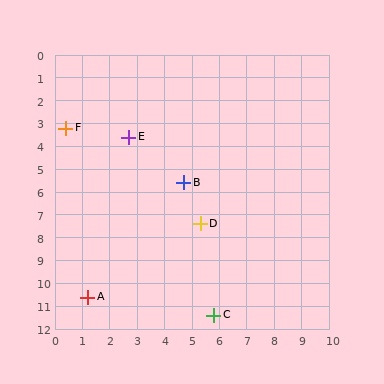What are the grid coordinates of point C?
Point C is at approximately (5.8, 11.4).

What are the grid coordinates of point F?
Point F is at approximately (0.4, 3.2).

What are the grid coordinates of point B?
Point B is at approximately (4.7, 5.6).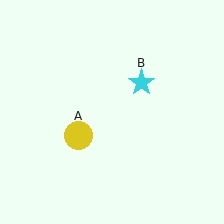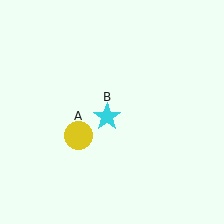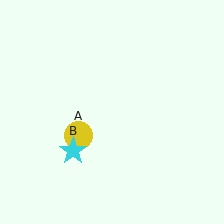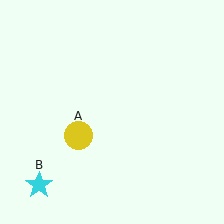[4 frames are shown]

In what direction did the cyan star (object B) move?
The cyan star (object B) moved down and to the left.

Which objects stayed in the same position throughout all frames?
Yellow circle (object A) remained stationary.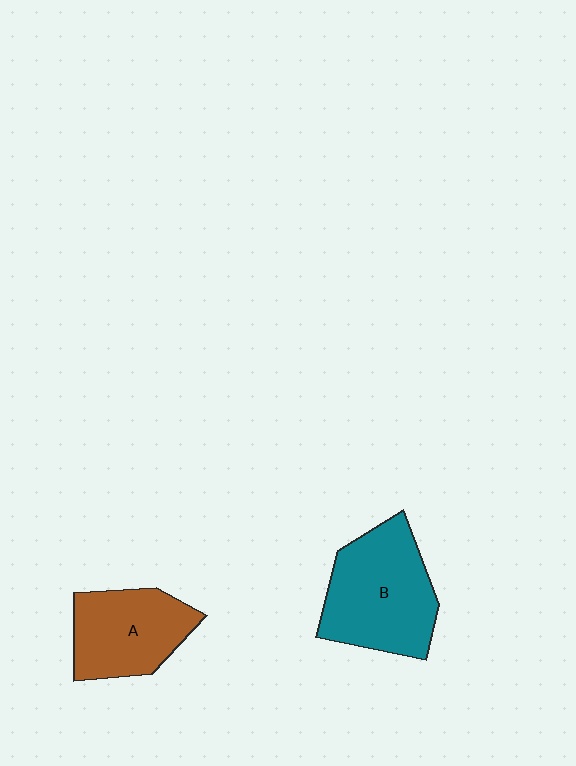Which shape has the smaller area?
Shape A (brown).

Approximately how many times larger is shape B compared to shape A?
Approximately 1.3 times.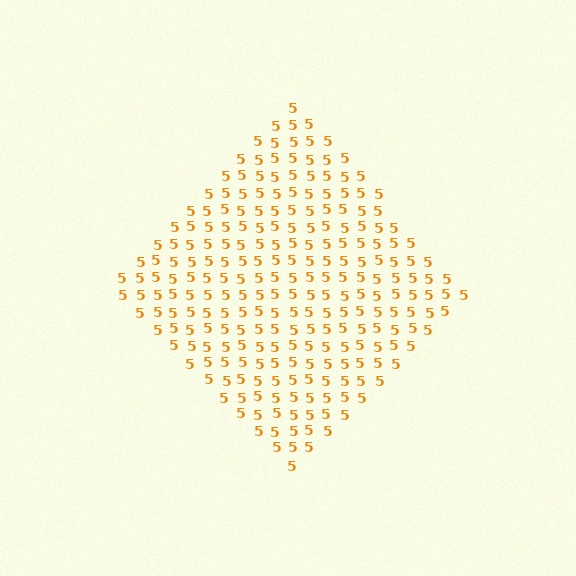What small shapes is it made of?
It is made of small digit 5's.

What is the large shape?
The large shape is a diamond.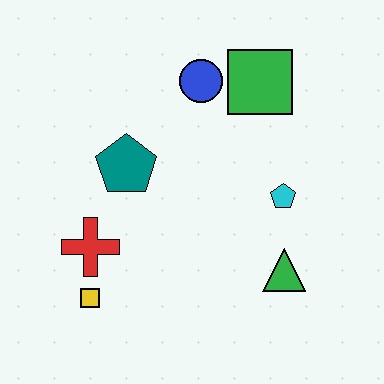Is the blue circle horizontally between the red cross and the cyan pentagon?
Yes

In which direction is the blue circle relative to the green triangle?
The blue circle is above the green triangle.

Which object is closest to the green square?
The blue circle is closest to the green square.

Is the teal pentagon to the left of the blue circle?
Yes